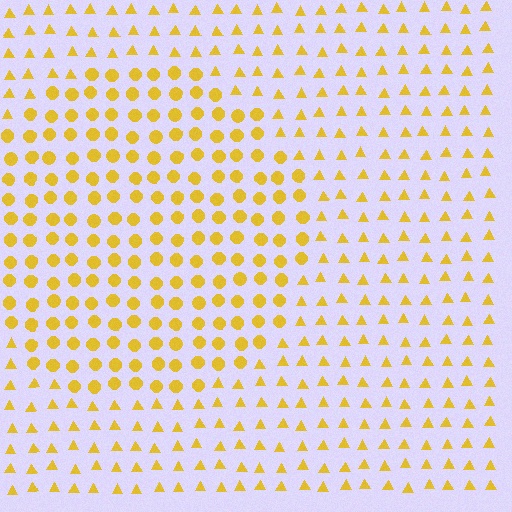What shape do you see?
I see a circle.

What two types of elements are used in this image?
The image uses circles inside the circle region and triangles outside it.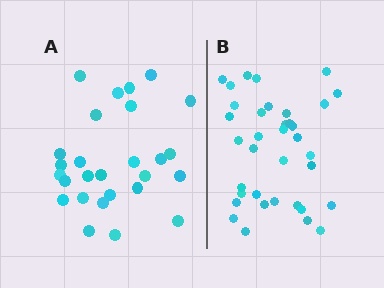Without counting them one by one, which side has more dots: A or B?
Region B (the right region) has more dots.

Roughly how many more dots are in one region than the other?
Region B has roughly 8 or so more dots than region A.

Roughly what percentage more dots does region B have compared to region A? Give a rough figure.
About 35% more.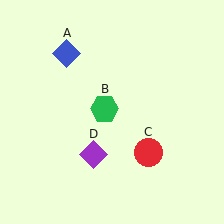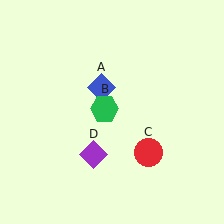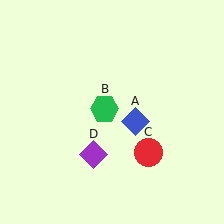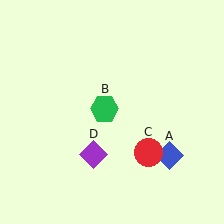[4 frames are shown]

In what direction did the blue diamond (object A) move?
The blue diamond (object A) moved down and to the right.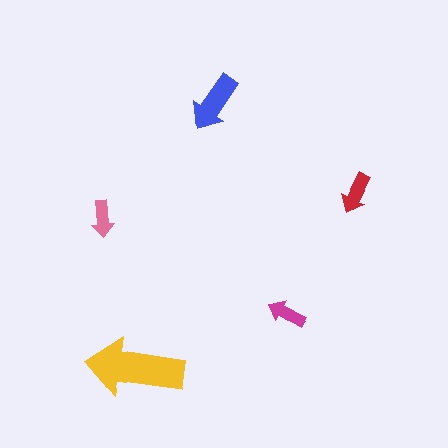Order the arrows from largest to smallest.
the yellow one, the blue one, the red one, the magenta one, the pink one.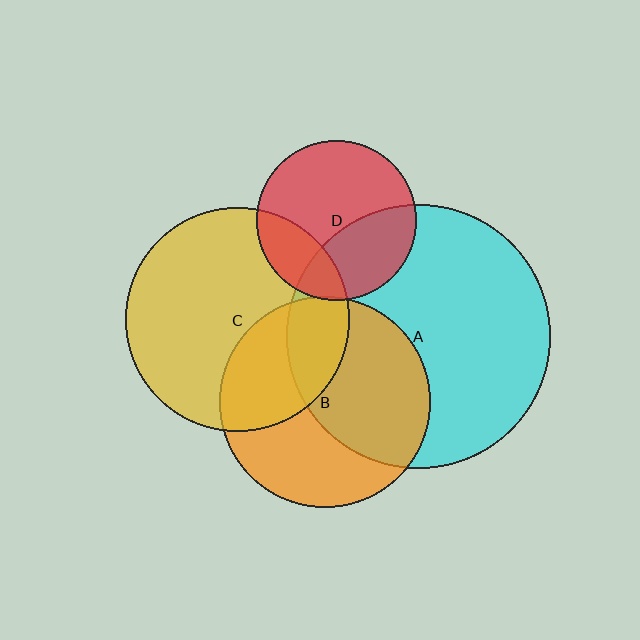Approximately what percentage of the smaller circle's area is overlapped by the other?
Approximately 5%.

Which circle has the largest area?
Circle A (cyan).